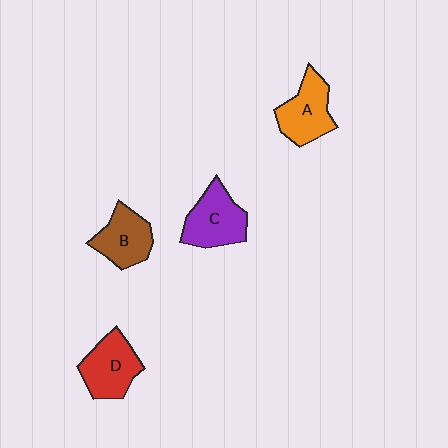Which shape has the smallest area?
Shape B (brown).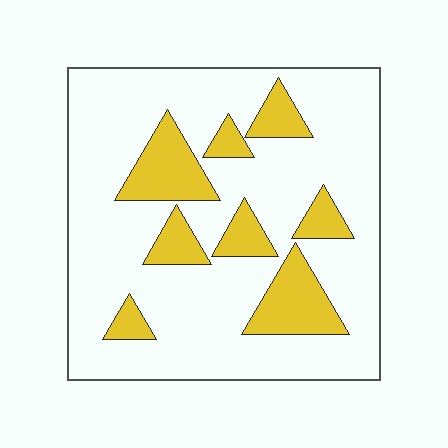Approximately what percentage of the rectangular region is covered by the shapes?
Approximately 20%.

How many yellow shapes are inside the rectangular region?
8.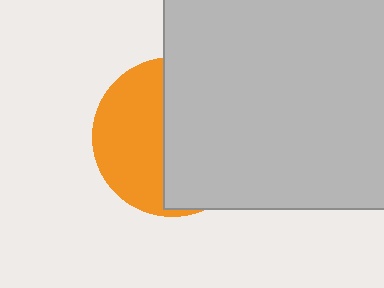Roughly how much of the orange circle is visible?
A small part of it is visible (roughly 44%).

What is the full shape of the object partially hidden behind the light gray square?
The partially hidden object is an orange circle.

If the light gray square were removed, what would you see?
You would see the complete orange circle.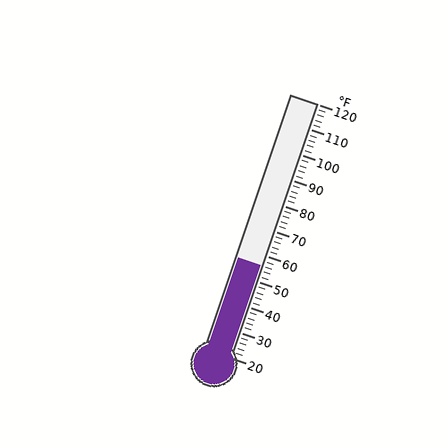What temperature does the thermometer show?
The thermometer shows approximately 56°F.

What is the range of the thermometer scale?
The thermometer scale ranges from 20°F to 120°F.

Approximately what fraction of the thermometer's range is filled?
The thermometer is filled to approximately 35% of its range.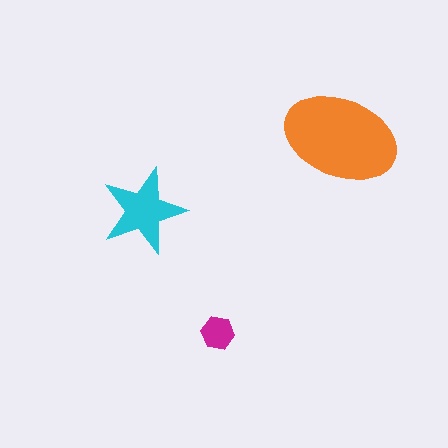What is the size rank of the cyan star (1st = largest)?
2nd.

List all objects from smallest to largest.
The magenta hexagon, the cyan star, the orange ellipse.